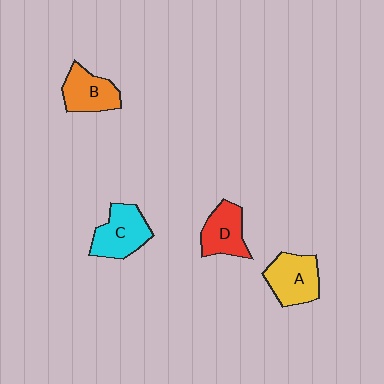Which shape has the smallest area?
Shape D (red).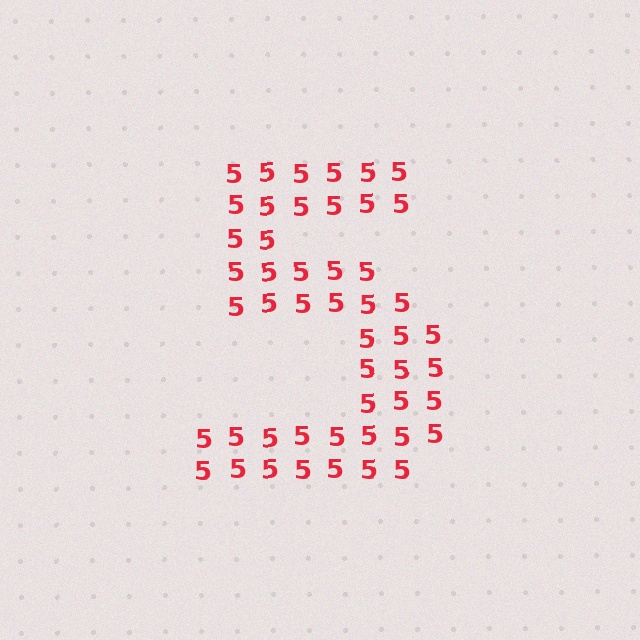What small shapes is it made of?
It is made of small digit 5's.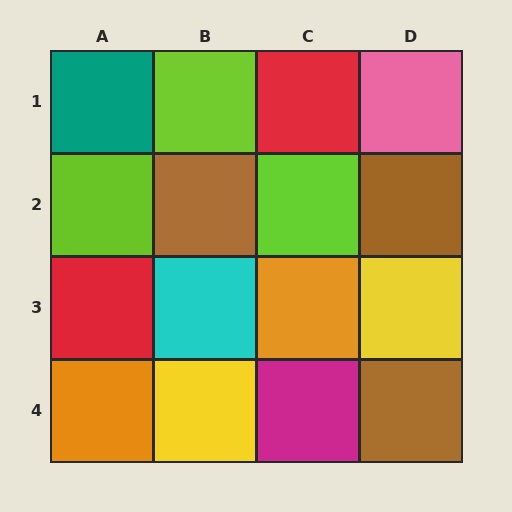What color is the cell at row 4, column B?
Yellow.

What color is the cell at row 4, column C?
Magenta.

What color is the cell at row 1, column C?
Red.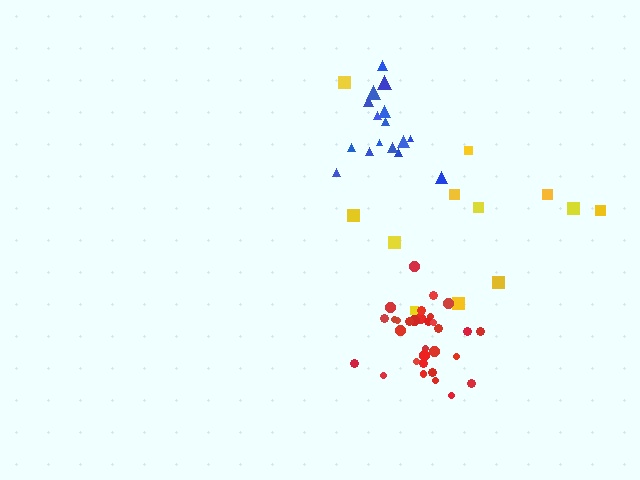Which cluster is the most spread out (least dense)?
Yellow.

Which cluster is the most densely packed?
Red.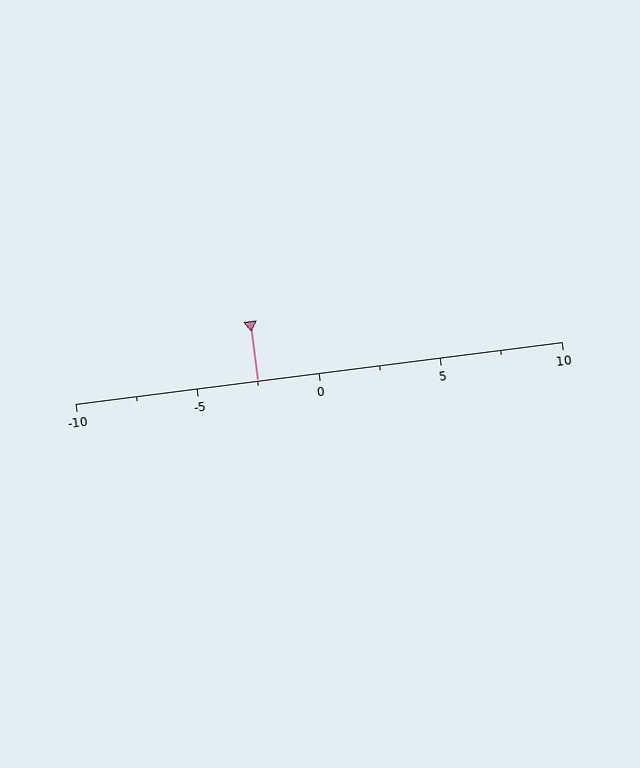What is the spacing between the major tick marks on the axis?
The major ticks are spaced 5 apart.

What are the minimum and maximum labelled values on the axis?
The axis runs from -10 to 10.